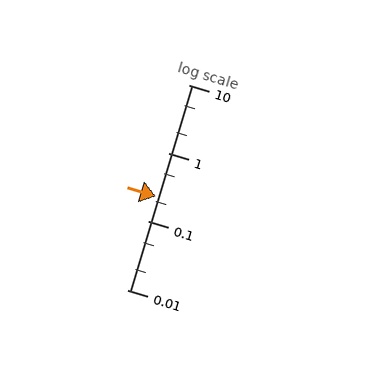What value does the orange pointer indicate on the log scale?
The pointer indicates approximately 0.23.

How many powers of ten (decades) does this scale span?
The scale spans 3 decades, from 0.01 to 10.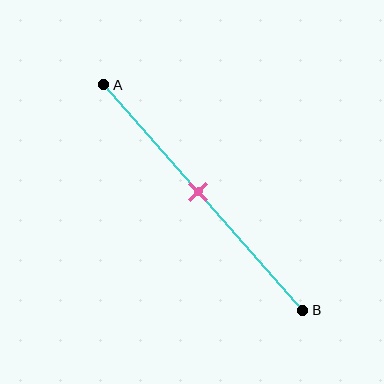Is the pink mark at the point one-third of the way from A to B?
No, the mark is at about 45% from A, not at the 33% one-third point.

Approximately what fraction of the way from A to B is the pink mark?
The pink mark is approximately 45% of the way from A to B.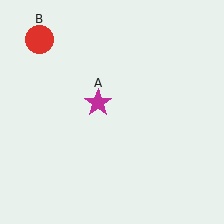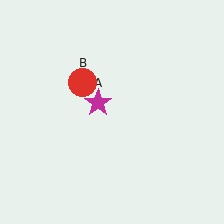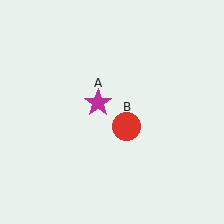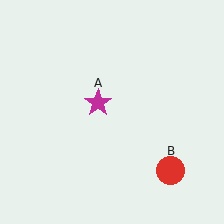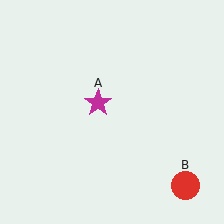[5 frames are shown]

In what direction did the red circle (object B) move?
The red circle (object B) moved down and to the right.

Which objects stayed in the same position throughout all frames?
Magenta star (object A) remained stationary.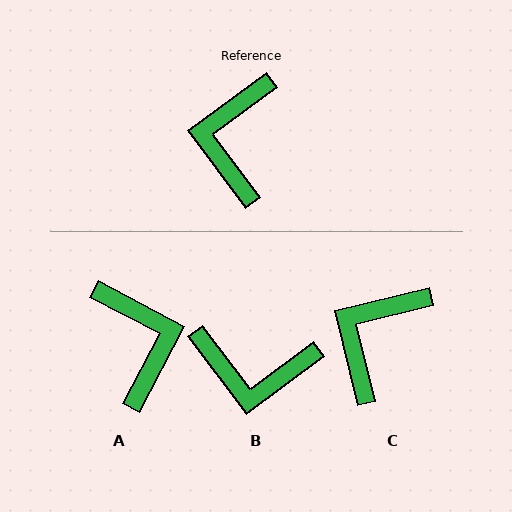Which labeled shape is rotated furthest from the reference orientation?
A, about 154 degrees away.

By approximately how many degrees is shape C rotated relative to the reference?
Approximately 23 degrees clockwise.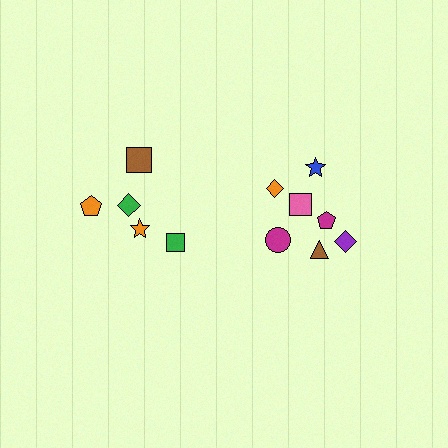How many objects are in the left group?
There are 5 objects.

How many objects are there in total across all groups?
There are 12 objects.